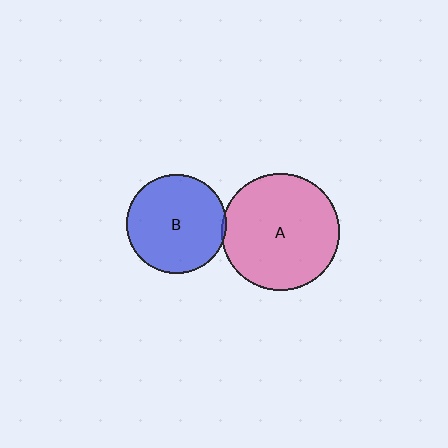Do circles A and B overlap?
Yes.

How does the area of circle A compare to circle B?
Approximately 1.4 times.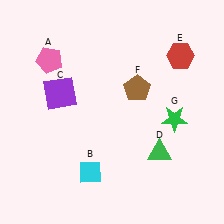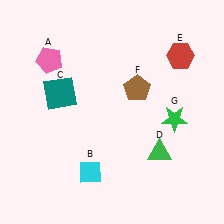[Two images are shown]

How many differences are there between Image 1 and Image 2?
There is 1 difference between the two images.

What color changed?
The square (C) changed from purple in Image 1 to teal in Image 2.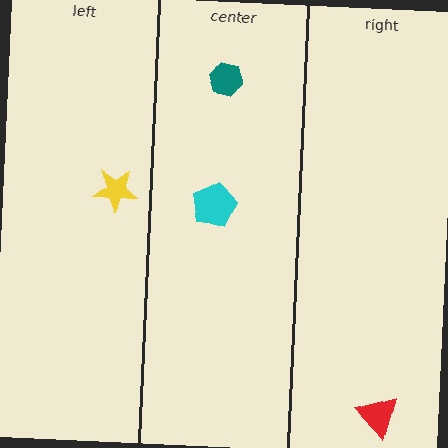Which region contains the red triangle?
The right region.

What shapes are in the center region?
The cyan pentagon, the teal hexagon.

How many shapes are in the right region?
1.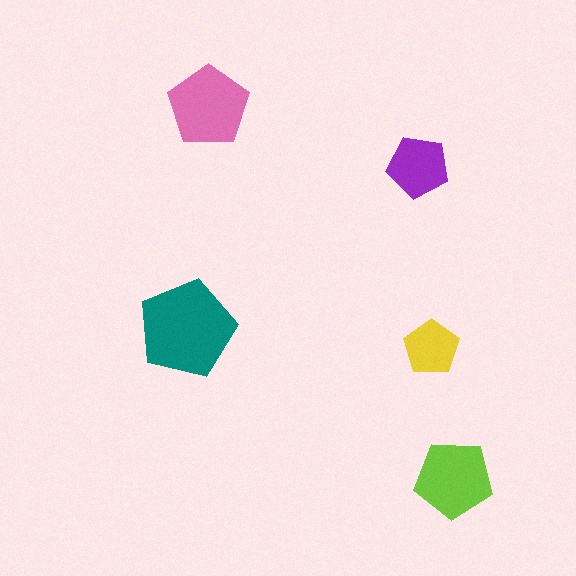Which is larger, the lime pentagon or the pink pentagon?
The pink one.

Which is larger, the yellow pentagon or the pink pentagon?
The pink one.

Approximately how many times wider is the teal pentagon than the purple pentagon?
About 1.5 times wider.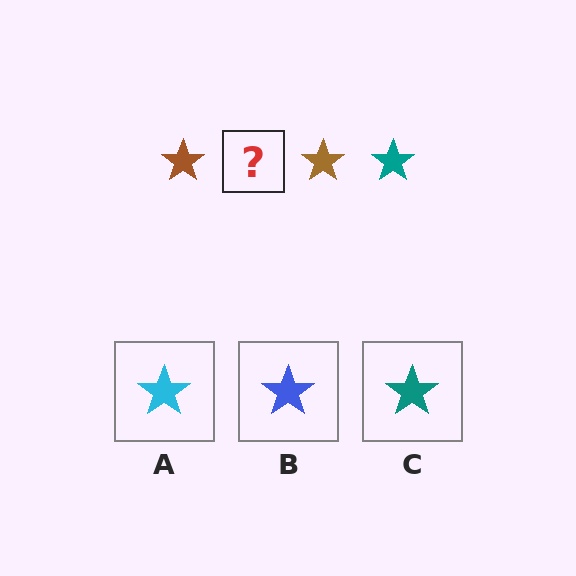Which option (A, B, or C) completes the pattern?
C.